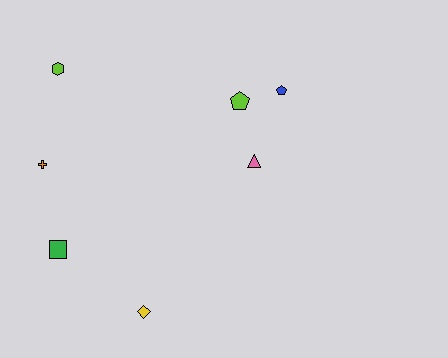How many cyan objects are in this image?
There are no cyan objects.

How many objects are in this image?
There are 7 objects.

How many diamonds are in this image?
There is 1 diamond.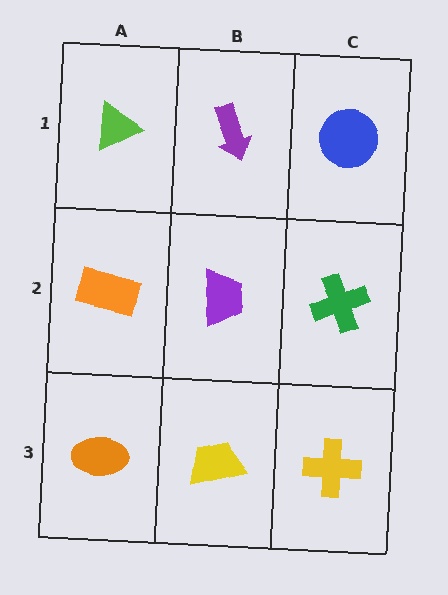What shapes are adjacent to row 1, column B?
A purple trapezoid (row 2, column B), a lime triangle (row 1, column A), a blue circle (row 1, column C).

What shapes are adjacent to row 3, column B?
A purple trapezoid (row 2, column B), an orange ellipse (row 3, column A), a yellow cross (row 3, column C).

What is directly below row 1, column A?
An orange rectangle.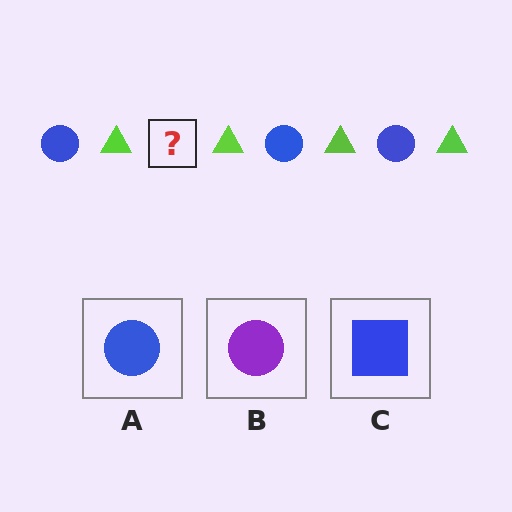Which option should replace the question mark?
Option A.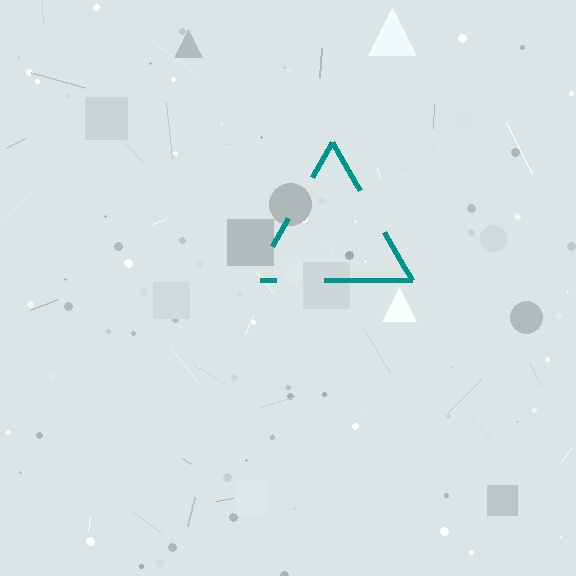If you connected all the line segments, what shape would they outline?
They would outline a triangle.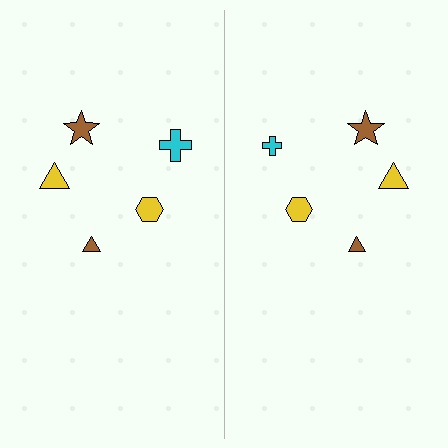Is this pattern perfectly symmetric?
No, the pattern is not perfectly symmetric. The cyan cross on the right side has a different size than its mirror counterpart.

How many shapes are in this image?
There are 10 shapes in this image.